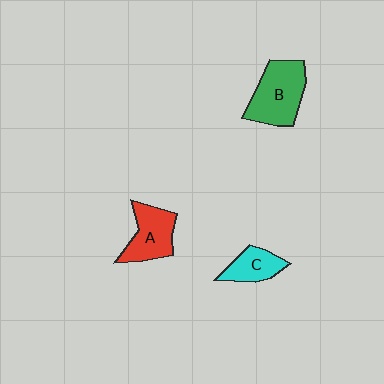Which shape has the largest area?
Shape B (green).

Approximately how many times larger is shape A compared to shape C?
Approximately 1.4 times.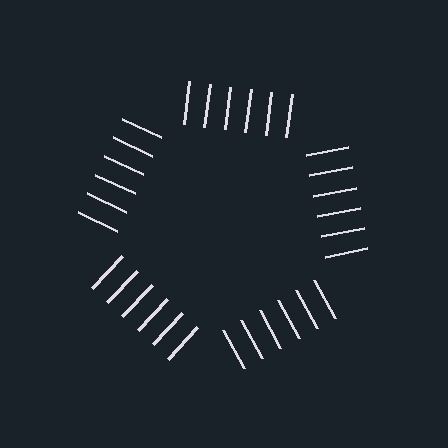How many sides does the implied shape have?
5 sides — the line-ends trace a pentagon.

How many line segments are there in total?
30 — 6 along each of the 5 edges.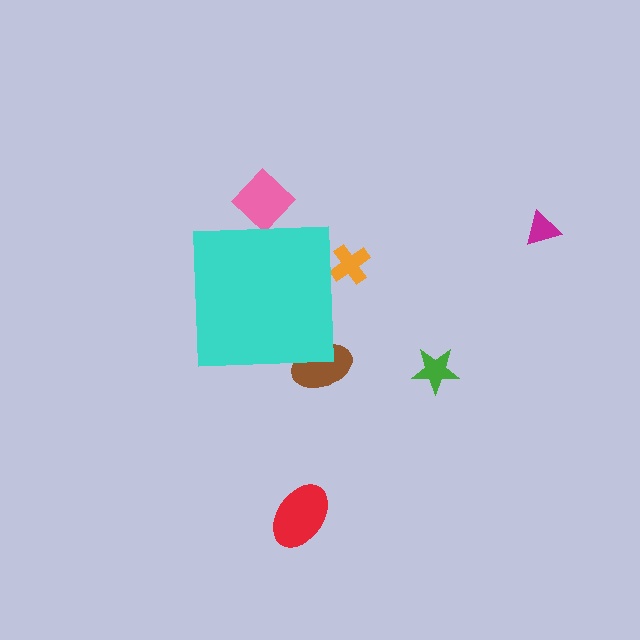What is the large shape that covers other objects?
A cyan square.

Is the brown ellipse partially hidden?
Yes, the brown ellipse is partially hidden behind the cyan square.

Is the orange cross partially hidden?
Yes, the orange cross is partially hidden behind the cyan square.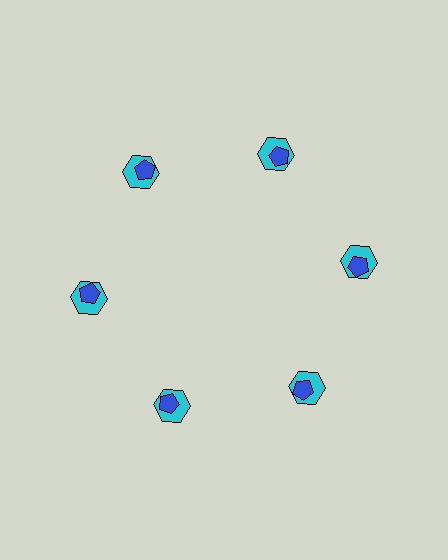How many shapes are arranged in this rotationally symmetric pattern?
There are 12 shapes, arranged in 6 groups of 2.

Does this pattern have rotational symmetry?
Yes, this pattern has 6-fold rotational symmetry. It looks the same after rotating 60 degrees around the center.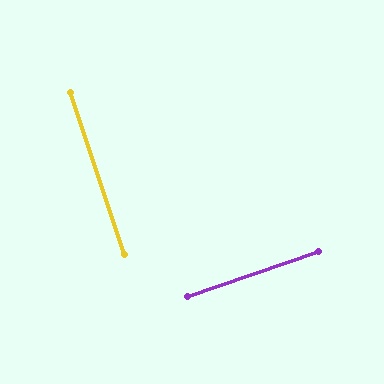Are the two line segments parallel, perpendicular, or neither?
Perpendicular — they meet at approximately 89°.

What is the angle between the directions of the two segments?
Approximately 89 degrees.